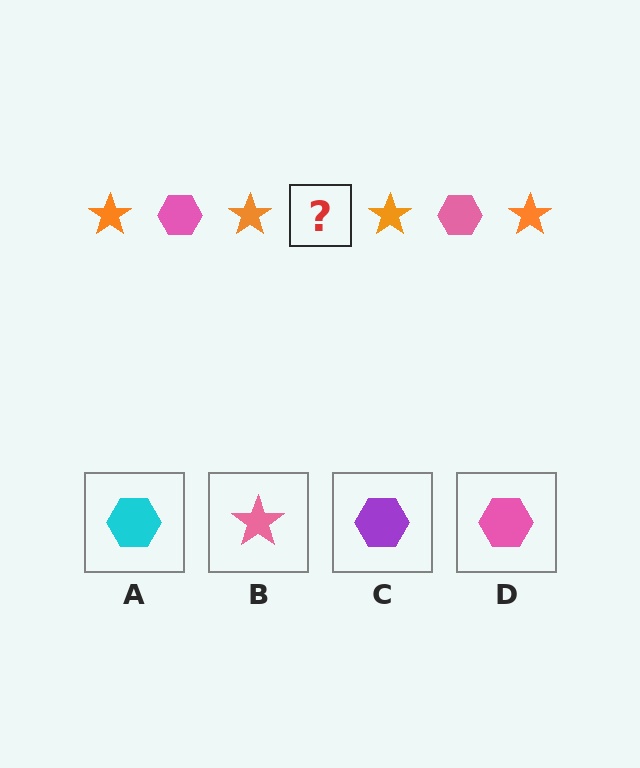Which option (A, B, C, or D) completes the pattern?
D.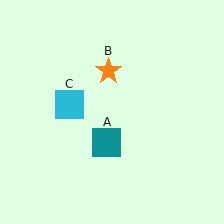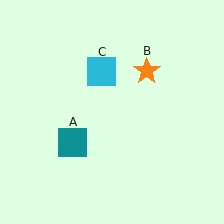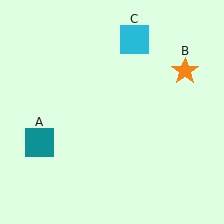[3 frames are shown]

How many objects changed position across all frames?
3 objects changed position: teal square (object A), orange star (object B), cyan square (object C).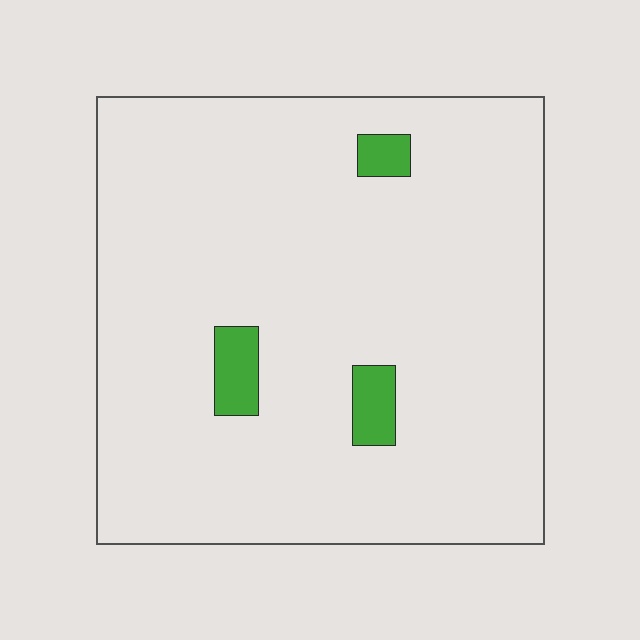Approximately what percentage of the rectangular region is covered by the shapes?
Approximately 5%.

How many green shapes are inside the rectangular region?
3.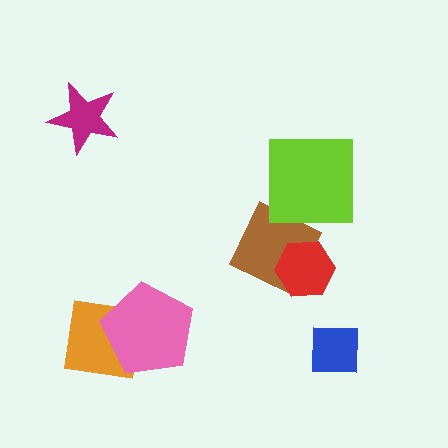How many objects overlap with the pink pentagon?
1 object overlaps with the pink pentagon.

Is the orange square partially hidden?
Yes, it is partially covered by another shape.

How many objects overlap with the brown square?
1 object overlaps with the brown square.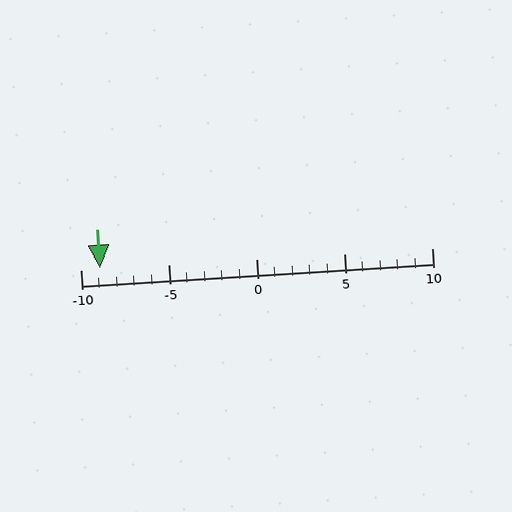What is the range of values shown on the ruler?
The ruler shows values from -10 to 10.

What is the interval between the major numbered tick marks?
The major tick marks are spaced 5 units apart.